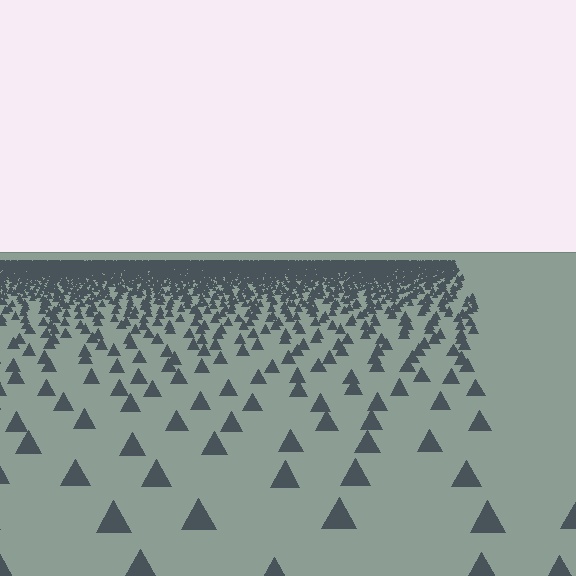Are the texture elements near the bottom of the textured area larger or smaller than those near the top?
Larger. Near the bottom, elements are closer to the viewer and appear at a bigger on-screen size.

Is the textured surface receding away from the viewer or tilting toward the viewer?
The surface is receding away from the viewer. Texture elements get smaller and denser toward the top.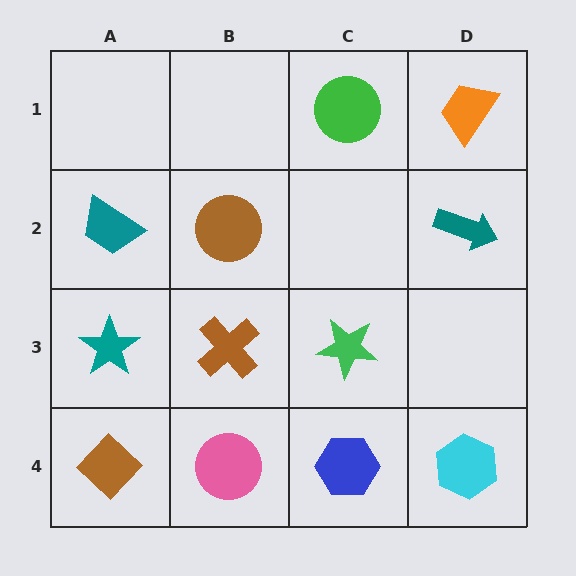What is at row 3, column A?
A teal star.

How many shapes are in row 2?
3 shapes.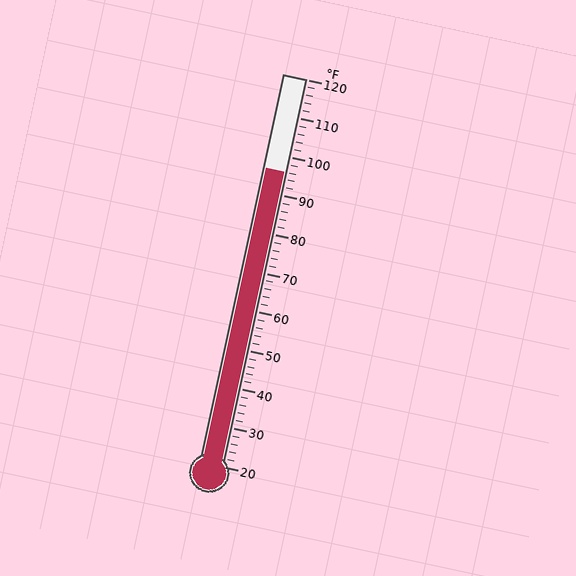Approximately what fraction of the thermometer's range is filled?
The thermometer is filled to approximately 75% of its range.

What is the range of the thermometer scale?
The thermometer scale ranges from 20°F to 120°F.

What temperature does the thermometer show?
The thermometer shows approximately 96°F.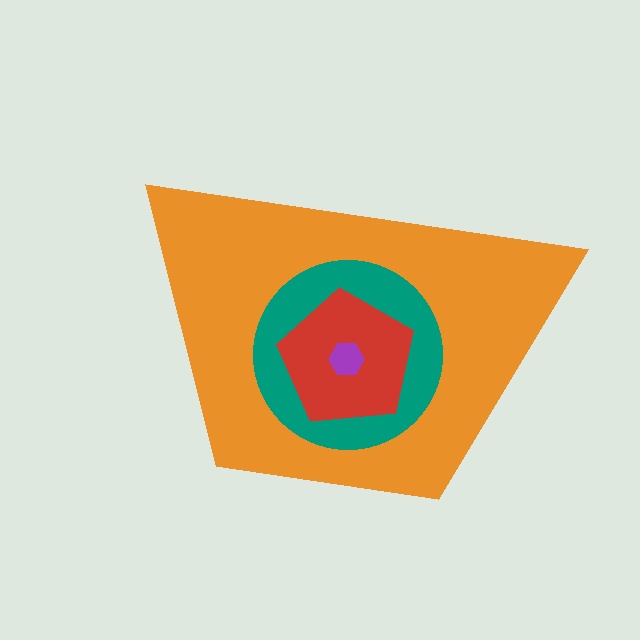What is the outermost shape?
The orange trapezoid.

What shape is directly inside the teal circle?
The red pentagon.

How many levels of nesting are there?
4.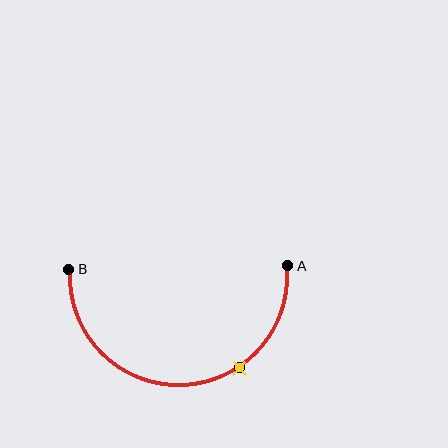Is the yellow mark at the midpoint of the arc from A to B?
No. The yellow mark lies on the arc but is closer to endpoint A. The arc midpoint would be at the point on the curve equidistant along the arc from both A and B.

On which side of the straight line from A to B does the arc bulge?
The arc bulges below the straight line connecting A and B.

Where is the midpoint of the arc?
The arc midpoint is the point on the curve farthest from the straight line joining A and B. It sits below that line.